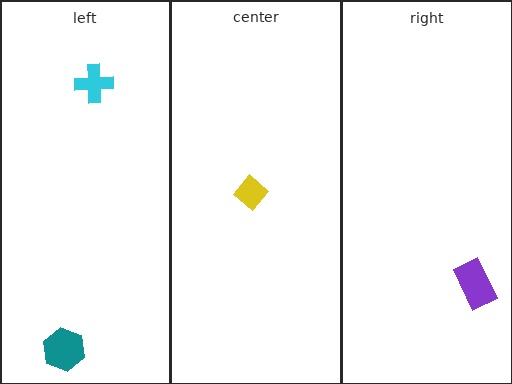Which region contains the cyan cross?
The left region.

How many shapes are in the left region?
2.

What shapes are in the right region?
The purple rectangle.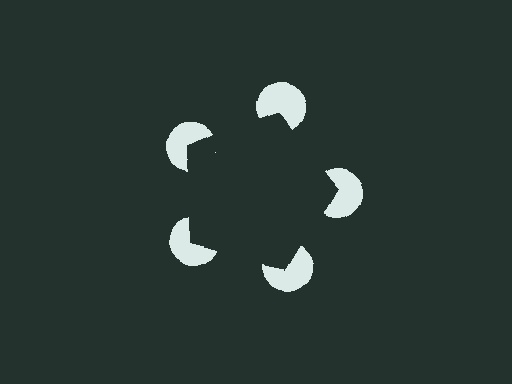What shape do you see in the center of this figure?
An illusory pentagon — its edges are inferred from the aligned wedge cuts in the pac-man discs, not physically drawn.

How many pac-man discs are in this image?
There are 5 — one at each vertex of the illusory pentagon.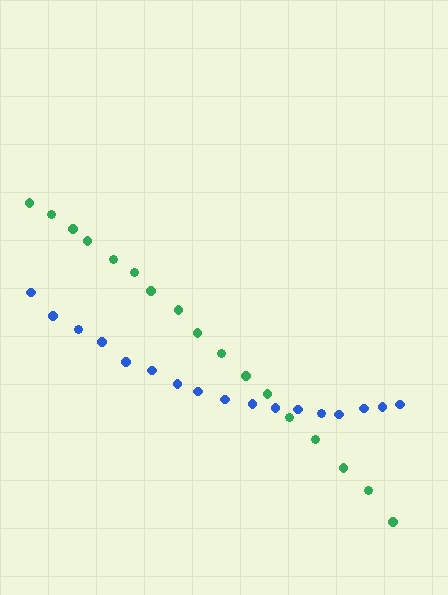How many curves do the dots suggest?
There are 2 distinct paths.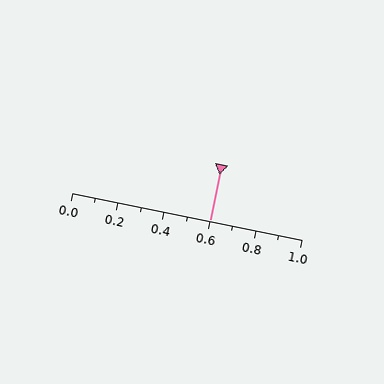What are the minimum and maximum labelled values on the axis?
The axis runs from 0.0 to 1.0.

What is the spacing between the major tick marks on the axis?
The major ticks are spaced 0.2 apart.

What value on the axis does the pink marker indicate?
The marker indicates approximately 0.6.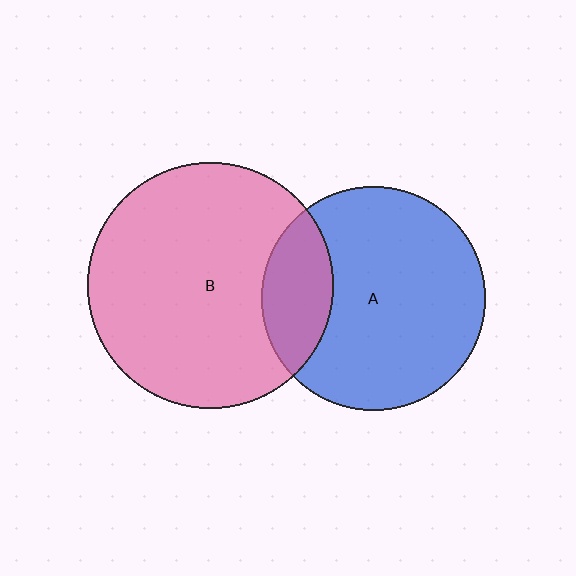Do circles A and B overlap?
Yes.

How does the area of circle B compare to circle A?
Approximately 1.2 times.